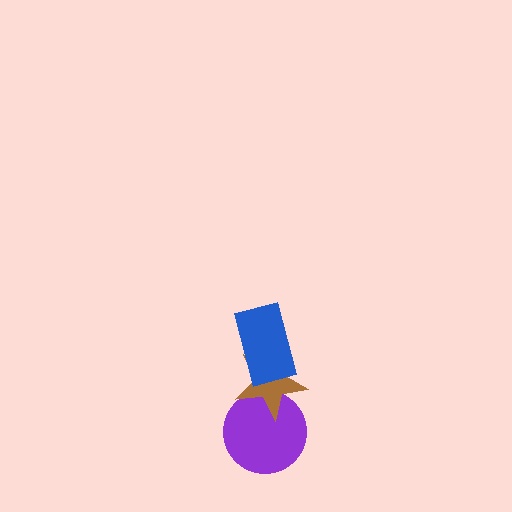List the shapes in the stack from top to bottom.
From top to bottom: the blue rectangle, the brown star, the purple circle.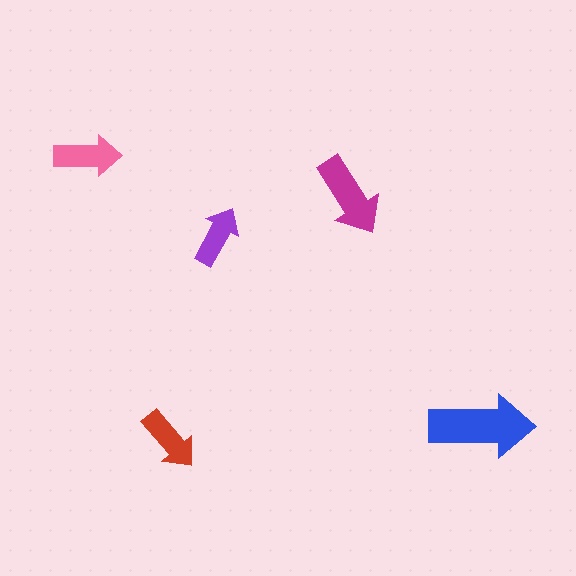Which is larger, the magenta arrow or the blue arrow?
The blue one.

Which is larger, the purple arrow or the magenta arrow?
The magenta one.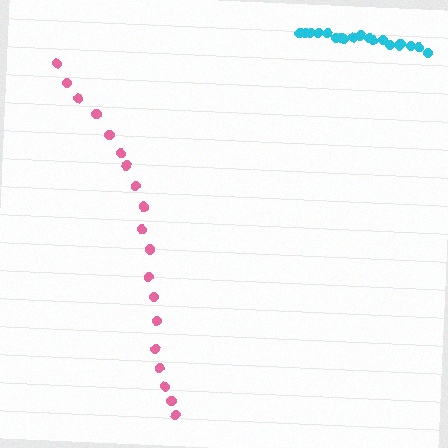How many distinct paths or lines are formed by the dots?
There are 2 distinct paths.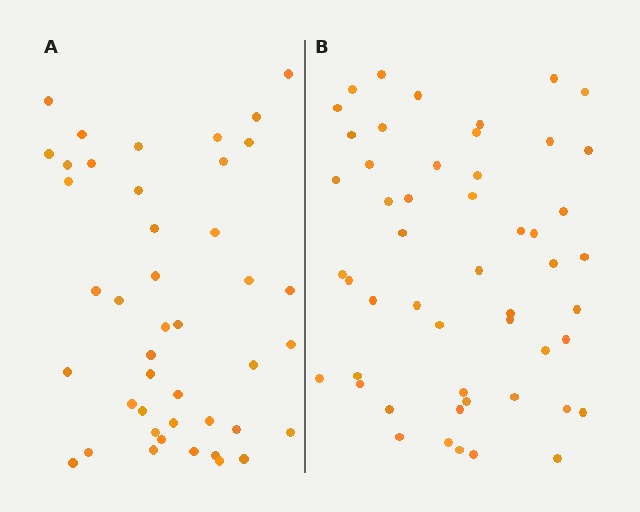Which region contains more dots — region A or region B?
Region B (the right region) has more dots.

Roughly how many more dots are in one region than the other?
Region B has roughly 8 or so more dots than region A.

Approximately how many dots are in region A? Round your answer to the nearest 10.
About 40 dots. (The exact count is 43, which rounds to 40.)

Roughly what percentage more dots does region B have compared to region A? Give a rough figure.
About 20% more.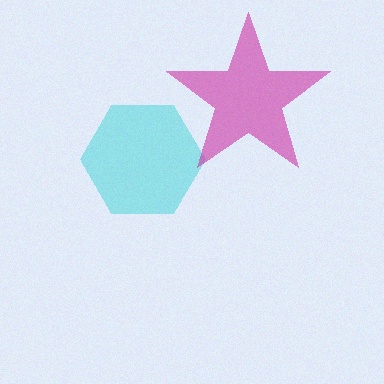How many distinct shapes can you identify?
There are 2 distinct shapes: a cyan hexagon, a magenta star.